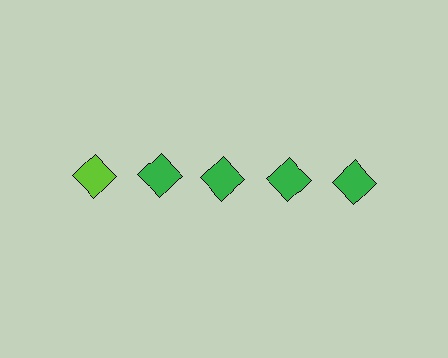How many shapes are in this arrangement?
There are 5 shapes arranged in a grid pattern.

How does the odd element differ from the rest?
It has a different color: lime instead of green.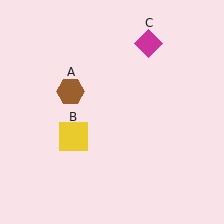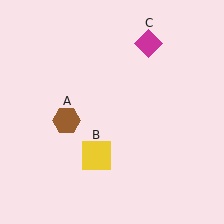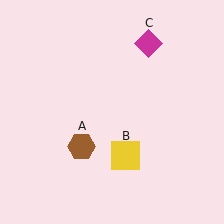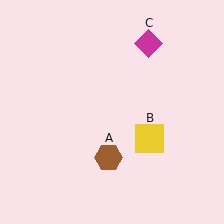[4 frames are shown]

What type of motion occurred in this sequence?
The brown hexagon (object A), yellow square (object B) rotated counterclockwise around the center of the scene.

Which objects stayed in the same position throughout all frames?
Magenta diamond (object C) remained stationary.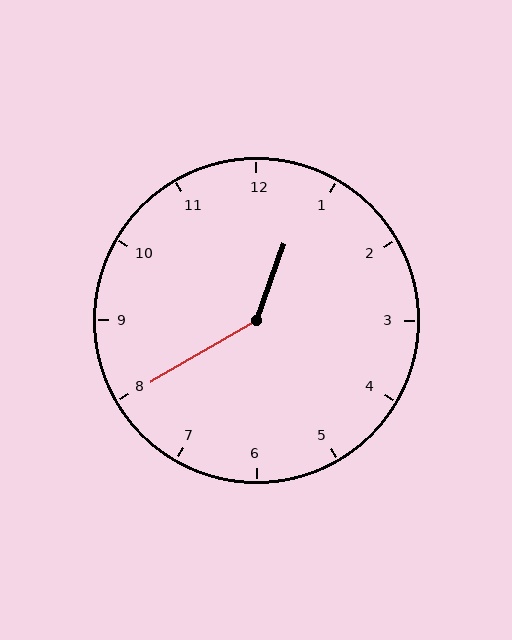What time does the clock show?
12:40.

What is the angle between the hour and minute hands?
Approximately 140 degrees.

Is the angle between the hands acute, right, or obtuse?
It is obtuse.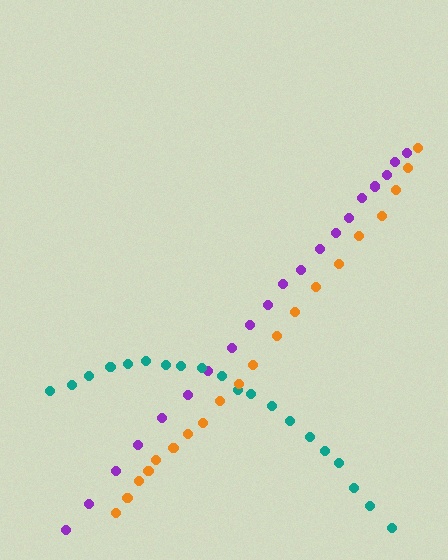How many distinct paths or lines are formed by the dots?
There are 3 distinct paths.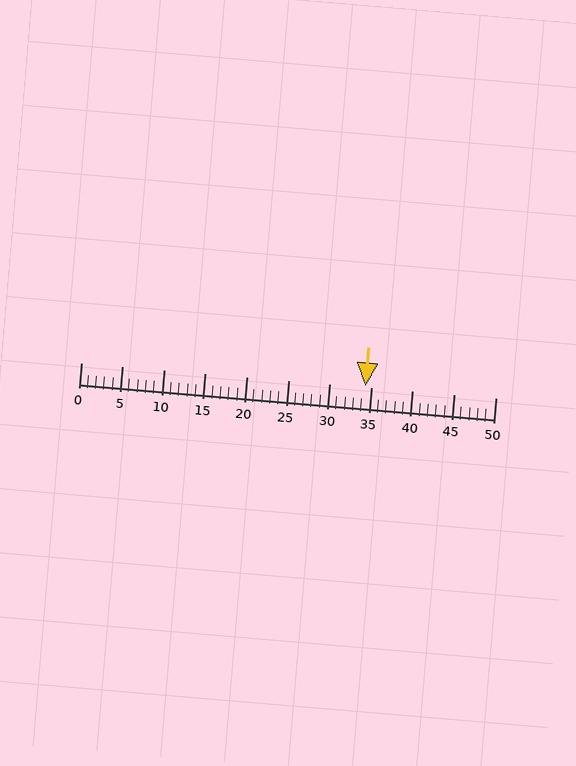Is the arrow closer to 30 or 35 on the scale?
The arrow is closer to 35.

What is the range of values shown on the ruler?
The ruler shows values from 0 to 50.